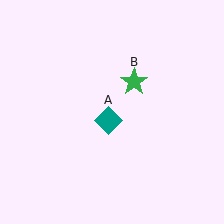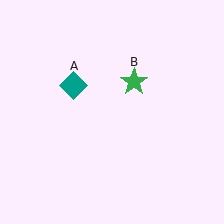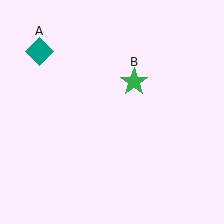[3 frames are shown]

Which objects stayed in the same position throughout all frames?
Green star (object B) remained stationary.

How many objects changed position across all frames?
1 object changed position: teal diamond (object A).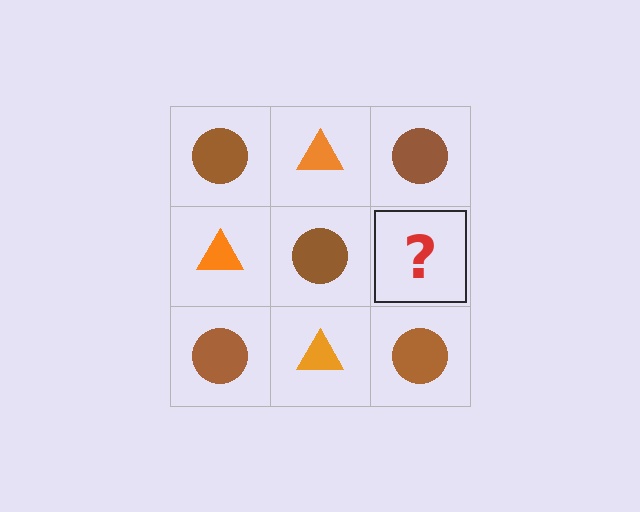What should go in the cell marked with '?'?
The missing cell should contain an orange triangle.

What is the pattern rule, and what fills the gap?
The rule is that it alternates brown circle and orange triangle in a checkerboard pattern. The gap should be filled with an orange triangle.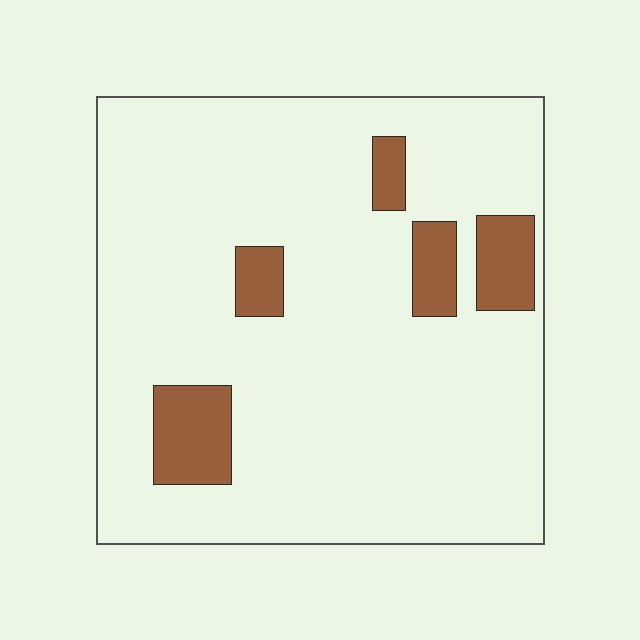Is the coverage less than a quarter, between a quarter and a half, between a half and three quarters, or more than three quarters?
Less than a quarter.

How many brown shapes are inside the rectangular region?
5.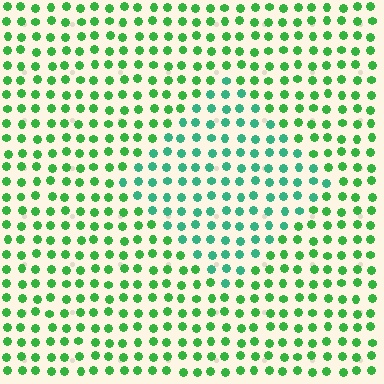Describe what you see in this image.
The image is filled with small green elements in a uniform arrangement. A diamond-shaped region is visible where the elements are tinted to a slightly different hue, forming a subtle color boundary.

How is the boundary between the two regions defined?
The boundary is defined purely by a slight shift in hue (about 33 degrees). Spacing, size, and orientation are identical on both sides.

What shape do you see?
I see a diamond.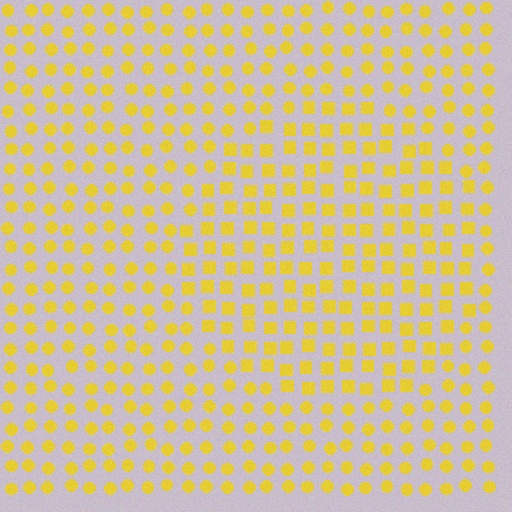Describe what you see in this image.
The image is filled with small yellow elements arranged in a uniform grid. A circle-shaped region contains squares, while the surrounding area contains circles. The boundary is defined purely by the change in element shape.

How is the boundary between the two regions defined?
The boundary is defined by a change in element shape: squares inside vs. circles outside. All elements share the same color and spacing.